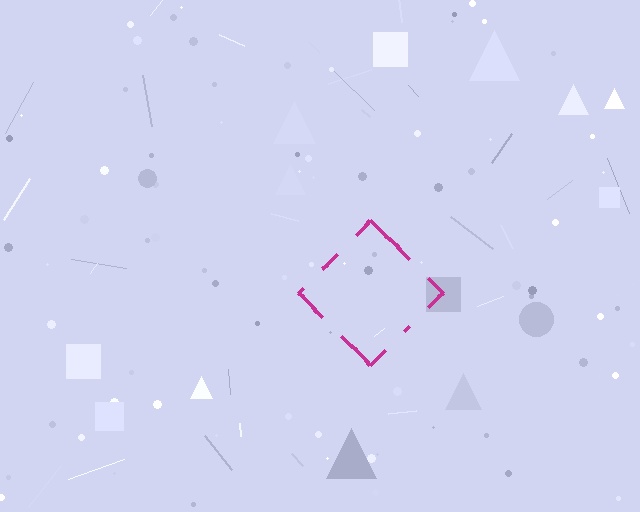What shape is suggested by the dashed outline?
The dashed outline suggests a diamond.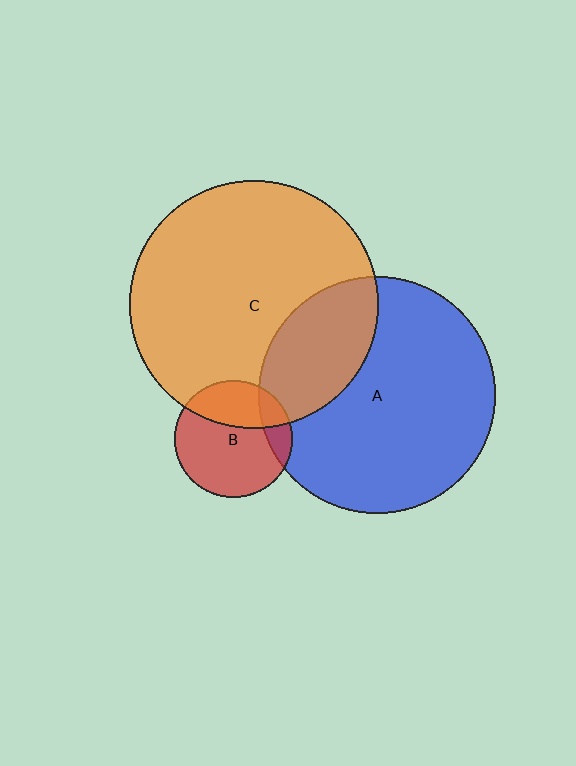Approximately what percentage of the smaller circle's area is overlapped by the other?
Approximately 35%.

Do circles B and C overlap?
Yes.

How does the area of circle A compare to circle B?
Approximately 4.1 times.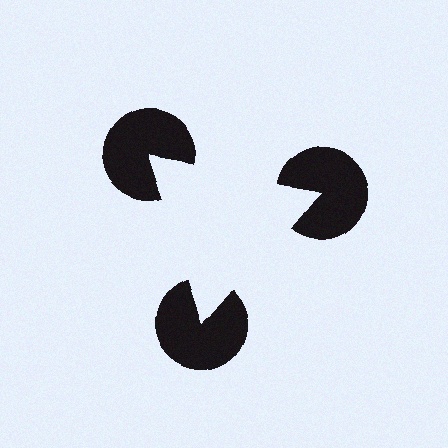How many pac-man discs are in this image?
There are 3 — one at each vertex of the illusory triangle.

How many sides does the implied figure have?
3 sides.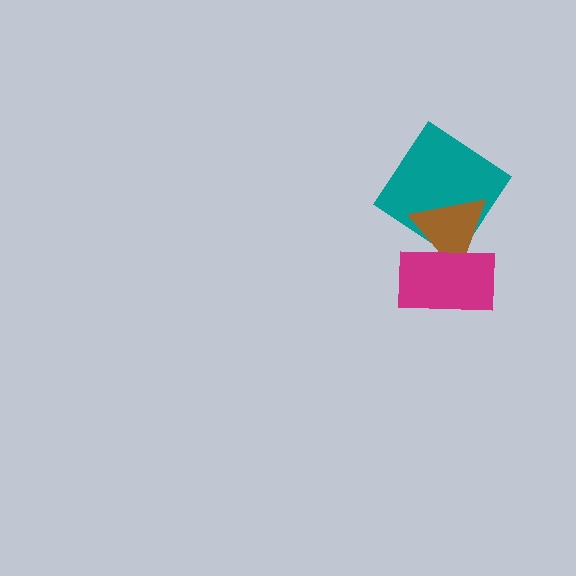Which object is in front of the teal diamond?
The brown triangle is in front of the teal diamond.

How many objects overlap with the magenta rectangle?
1 object overlaps with the magenta rectangle.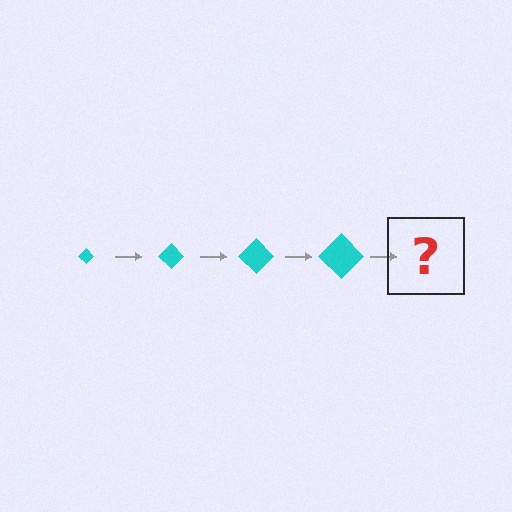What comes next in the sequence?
The next element should be a cyan diamond, larger than the previous one.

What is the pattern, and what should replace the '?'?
The pattern is that the diamond gets progressively larger each step. The '?' should be a cyan diamond, larger than the previous one.